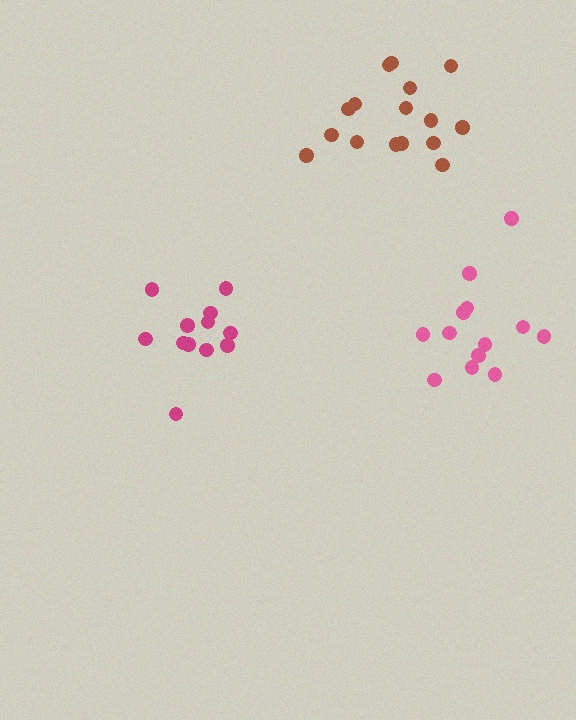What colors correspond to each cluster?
The clusters are colored: pink, magenta, brown.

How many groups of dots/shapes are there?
There are 3 groups.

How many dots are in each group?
Group 1: 13 dots, Group 2: 12 dots, Group 3: 16 dots (41 total).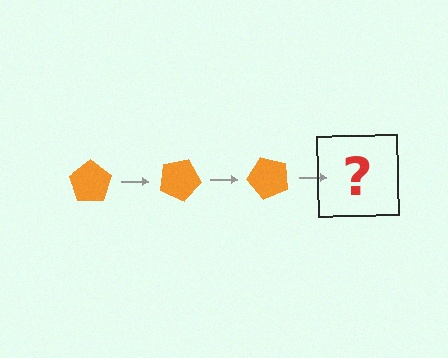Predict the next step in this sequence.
The next step is an orange pentagon rotated 75 degrees.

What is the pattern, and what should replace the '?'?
The pattern is that the pentagon rotates 25 degrees each step. The '?' should be an orange pentagon rotated 75 degrees.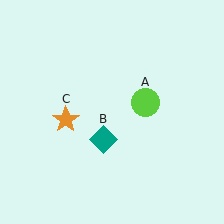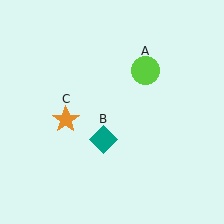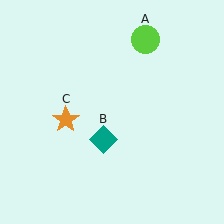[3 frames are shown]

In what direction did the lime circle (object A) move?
The lime circle (object A) moved up.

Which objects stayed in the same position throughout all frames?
Teal diamond (object B) and orange star (object C) remained stationary.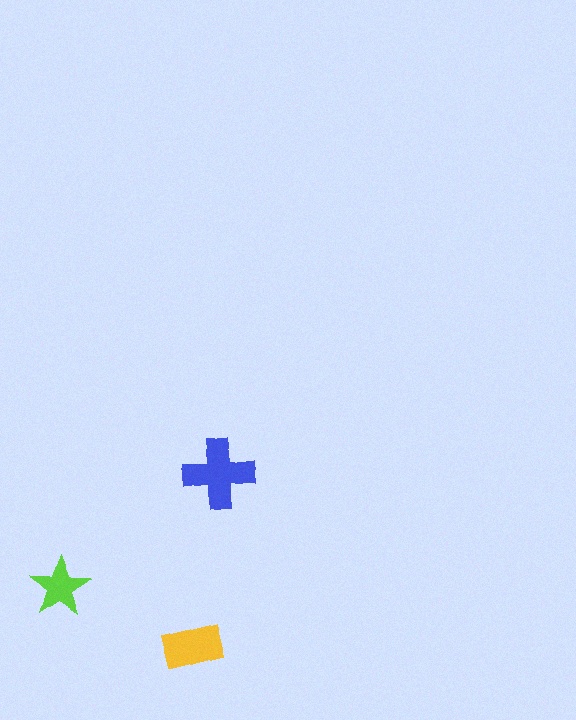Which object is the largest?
The blue cross.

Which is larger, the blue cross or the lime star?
The blue cross.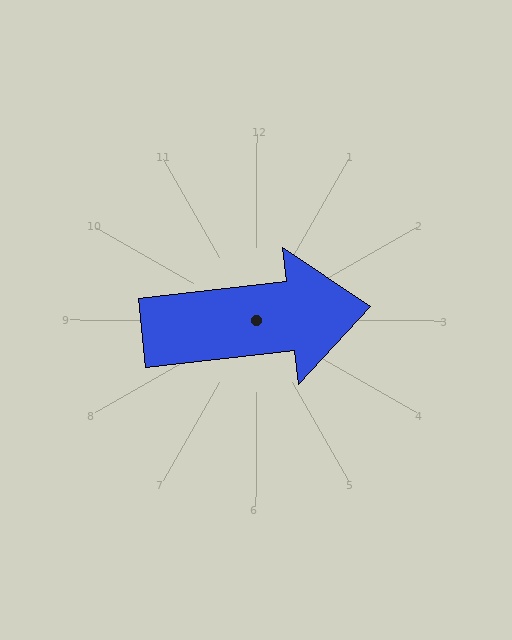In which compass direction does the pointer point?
East.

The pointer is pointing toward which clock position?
Roughly 3 o'clock.